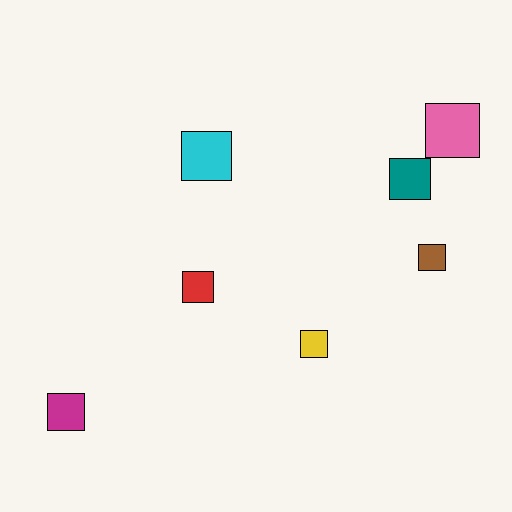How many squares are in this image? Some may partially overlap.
There are 7 squares.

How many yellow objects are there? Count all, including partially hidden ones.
There is 1 yellow object.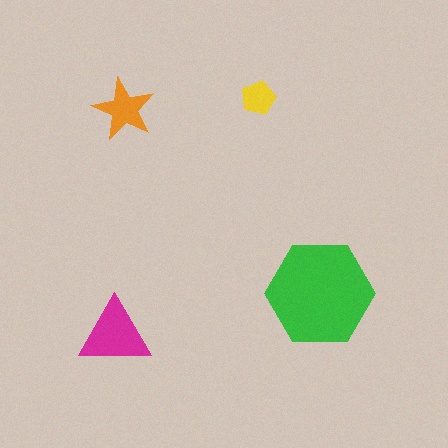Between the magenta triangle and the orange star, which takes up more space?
The magenta triangle.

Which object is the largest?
The green hexagon.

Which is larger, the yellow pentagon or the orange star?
The orange star.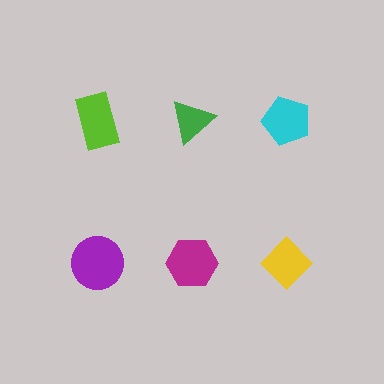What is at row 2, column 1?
A purple circle.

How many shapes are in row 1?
3 shapes.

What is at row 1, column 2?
A green triangle.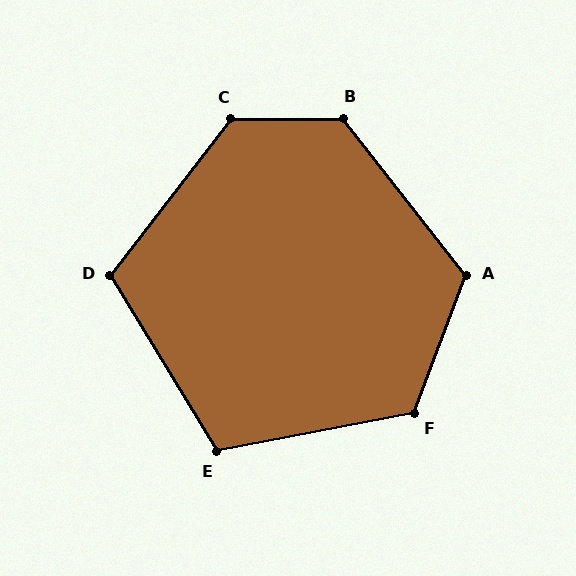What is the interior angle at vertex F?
Approximately 121 degrees (obtuse).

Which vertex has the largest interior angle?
C, at approximately 128 degrees.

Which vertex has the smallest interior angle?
E, at approximately 110 degrees.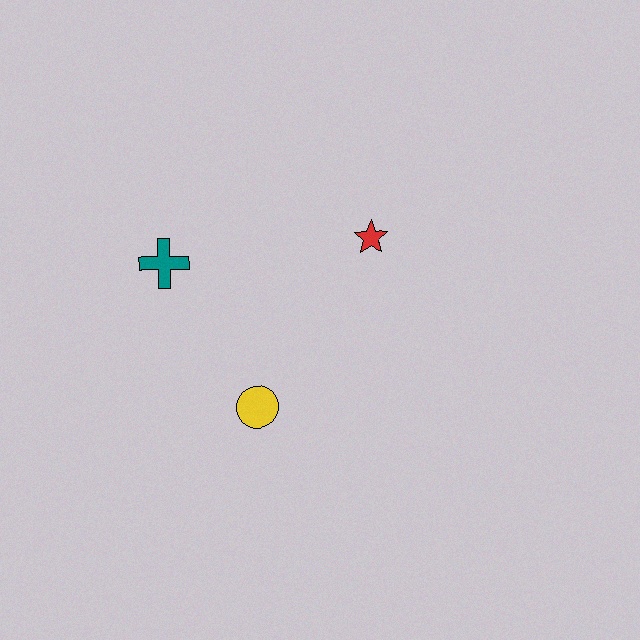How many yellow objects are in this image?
There is 1 yellow object.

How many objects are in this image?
There are 3 objects.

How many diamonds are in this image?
There are no diamonds.